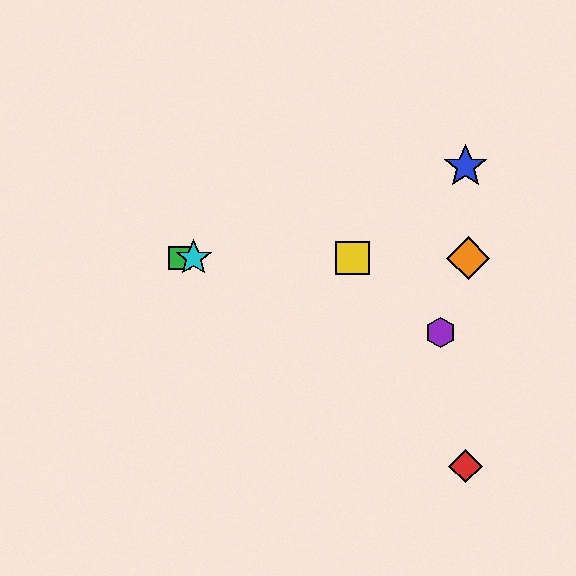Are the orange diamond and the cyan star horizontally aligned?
Yes, both are at y≈258.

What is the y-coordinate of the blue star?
The blue star is at y≈166.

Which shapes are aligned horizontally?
The green square, the yellow square, the orange diamond, the cyan star are aligned horizontally.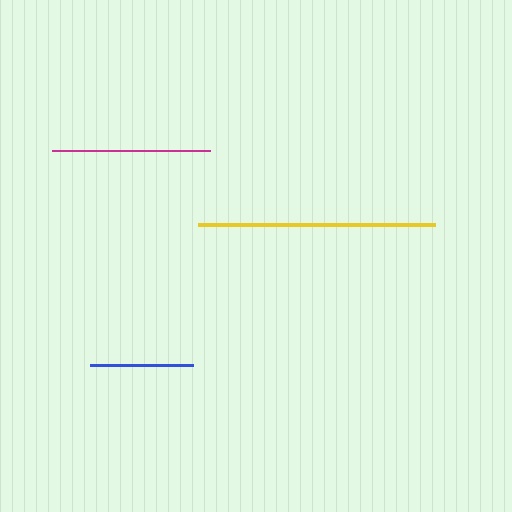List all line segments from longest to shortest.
From longest to shortest: yellow, magenta, blue.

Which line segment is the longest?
The yellow line is the longest at approximately 238 pixels.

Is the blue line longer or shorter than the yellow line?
The yellow line is longer than the blue line.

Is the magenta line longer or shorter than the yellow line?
The yellow line is longer than the magenta line.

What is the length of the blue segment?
The blue segment is approximately 103 pixels long.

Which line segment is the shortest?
The blue line is the shortest at approximately 103 pixels.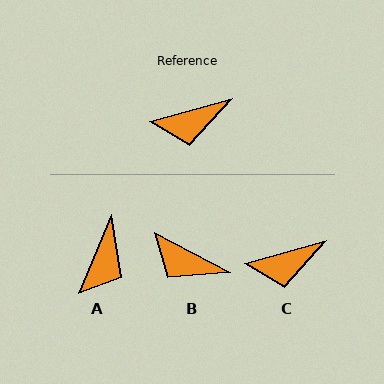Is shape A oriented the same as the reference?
No, it is off by about 51 degrees.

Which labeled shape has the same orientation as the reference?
C.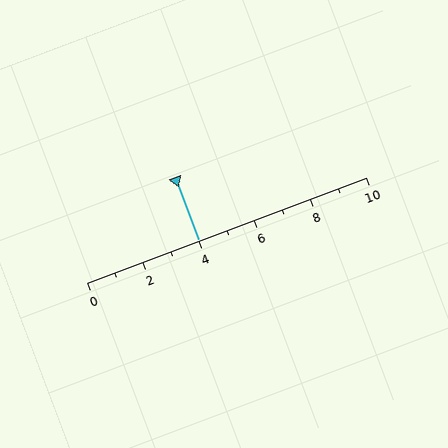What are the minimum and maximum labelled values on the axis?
The axis runs from 0 to 10.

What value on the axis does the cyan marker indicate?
The marker indicates approximately 4.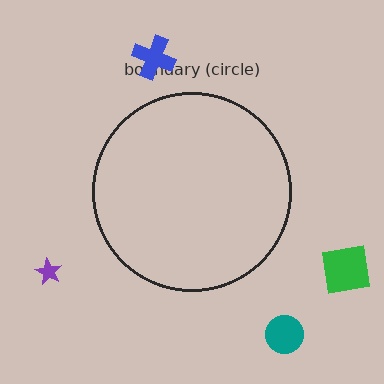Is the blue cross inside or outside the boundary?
Outside.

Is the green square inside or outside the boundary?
Outside.